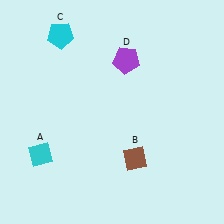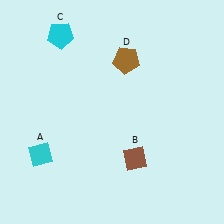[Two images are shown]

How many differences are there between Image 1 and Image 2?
There is 1 difference between the two images.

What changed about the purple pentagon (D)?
In Image 1, D is purple. In Image 2, it changed to brown.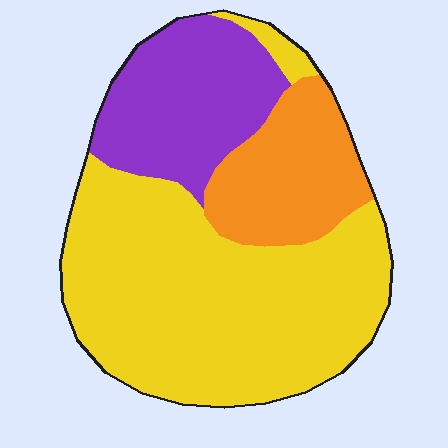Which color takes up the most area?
Yellow, at roughly 60%.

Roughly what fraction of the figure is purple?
Purple covers around 25% of the figure.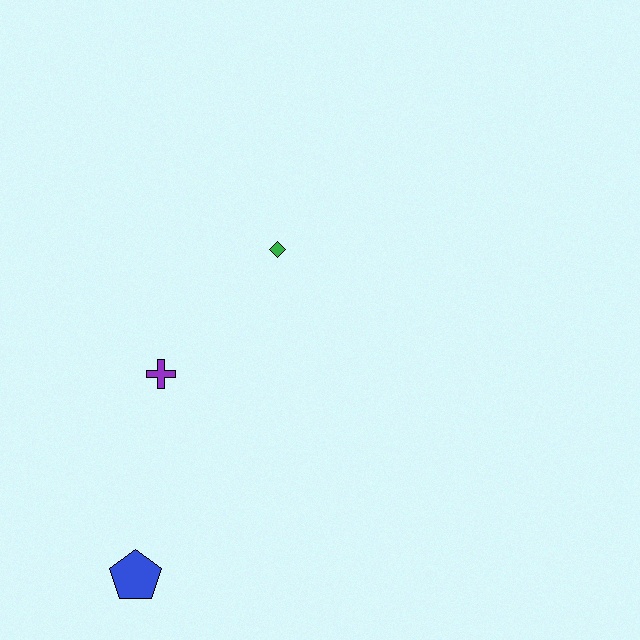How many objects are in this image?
There are 3 objects.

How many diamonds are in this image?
There is 1 diamond.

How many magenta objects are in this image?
There are no magenta objects.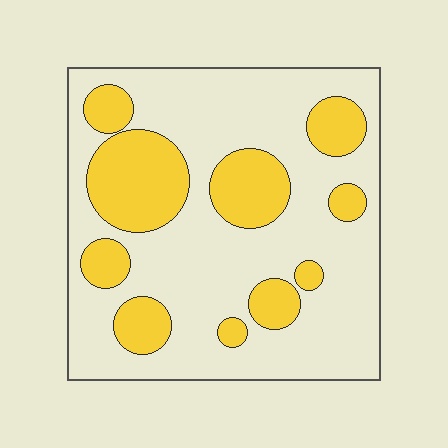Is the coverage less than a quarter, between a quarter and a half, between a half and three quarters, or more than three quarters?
Between a quarter and a half.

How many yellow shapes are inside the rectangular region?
10.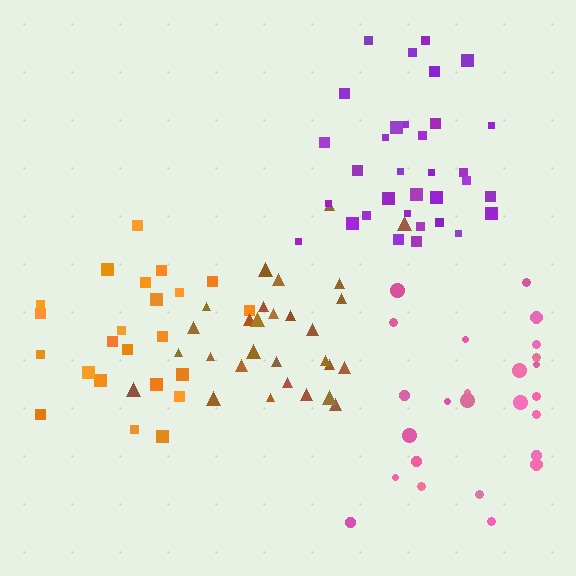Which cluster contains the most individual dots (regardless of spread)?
Purple (33).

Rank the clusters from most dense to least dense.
purple, brown, orange, pink.